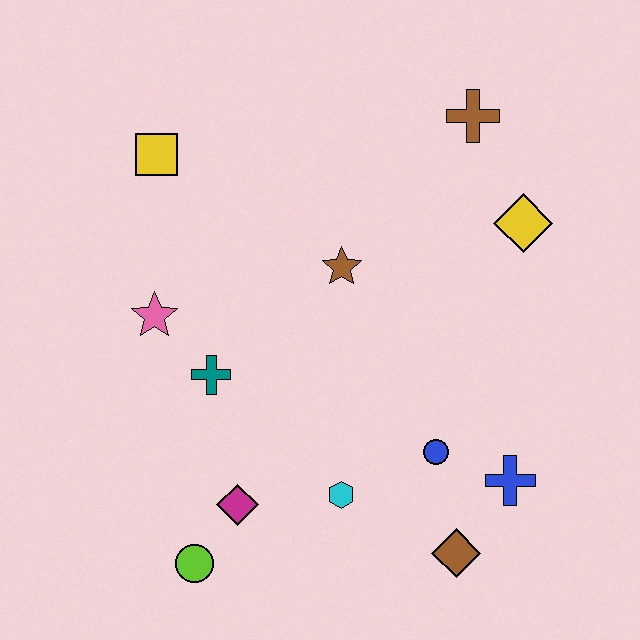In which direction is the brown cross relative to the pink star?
The brown cross is to the right of the pink star.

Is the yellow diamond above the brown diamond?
Yes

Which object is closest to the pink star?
The teal cross is closest to the pink star.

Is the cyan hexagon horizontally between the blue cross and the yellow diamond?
No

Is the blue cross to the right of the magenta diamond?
Yes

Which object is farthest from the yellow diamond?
The lime circle is farthest from the yellow diamond.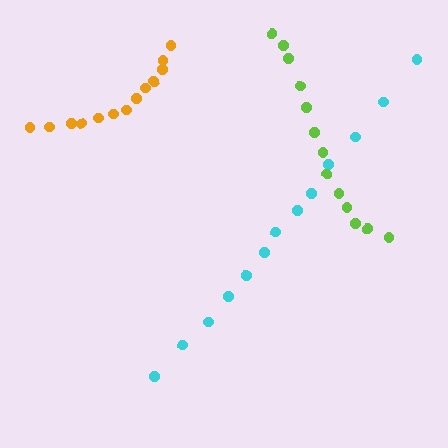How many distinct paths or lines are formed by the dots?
There are 3 distinct paths.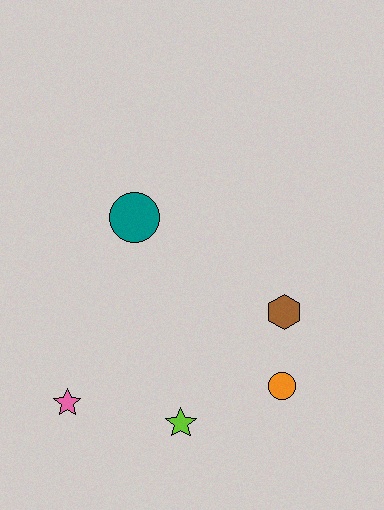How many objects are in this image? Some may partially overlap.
There are 5 objects.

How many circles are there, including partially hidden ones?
There are 2 circles.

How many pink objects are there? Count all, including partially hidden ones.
There is 1 pink object.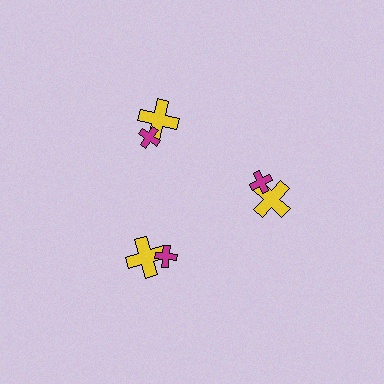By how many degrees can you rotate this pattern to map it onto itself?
The pattern maps onto itself every 120 degrees of rotation.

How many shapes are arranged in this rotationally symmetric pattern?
There are 6 shapes, arranged in 3 groups of 2.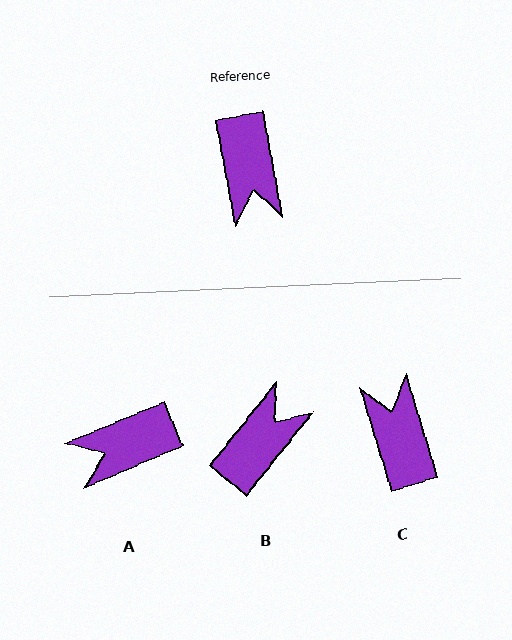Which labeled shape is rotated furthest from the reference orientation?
C, about 174 degrees away.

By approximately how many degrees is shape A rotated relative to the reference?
Approximately 78 degrees clockwise.